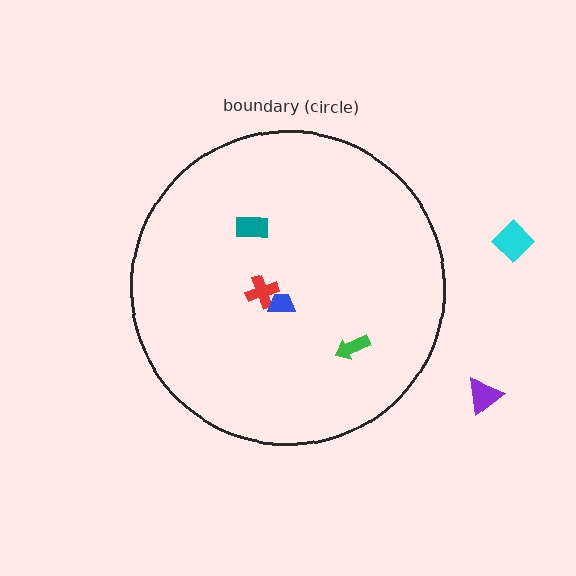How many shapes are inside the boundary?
4 inside, 2 outside.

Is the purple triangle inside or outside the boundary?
Outside.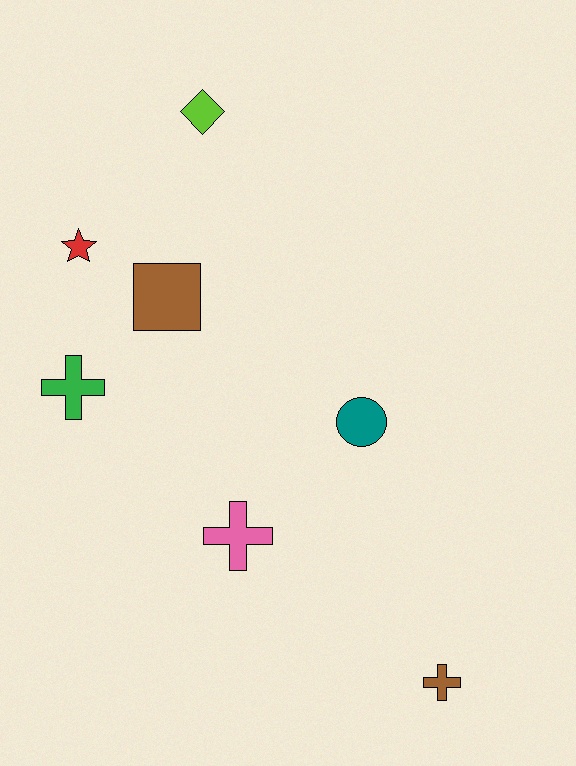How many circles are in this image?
There is 1 circle.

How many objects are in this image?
There are 7 objects.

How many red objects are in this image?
There is 1 red object.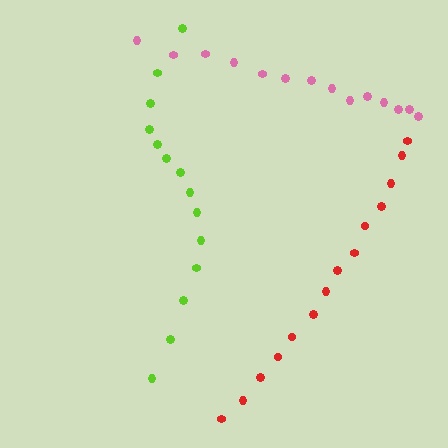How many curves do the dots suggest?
There are 3 distinct paths.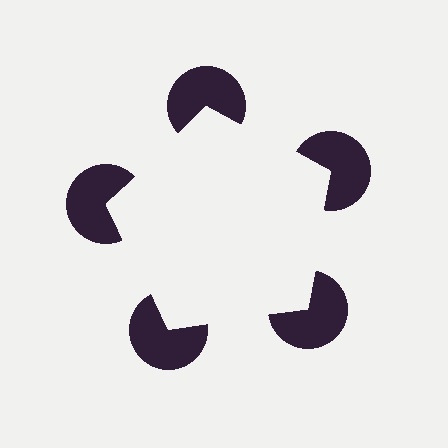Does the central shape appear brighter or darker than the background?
It typically appears slightly brighter than the background, even though no actual brightness change is drawn.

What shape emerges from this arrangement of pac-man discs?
An illusory pentagon — its edges are inferred from the aligned wedge cuts in the pac-man discs, not physically drawn.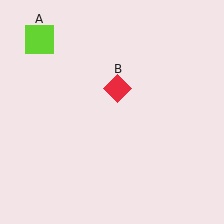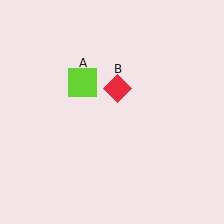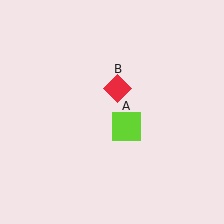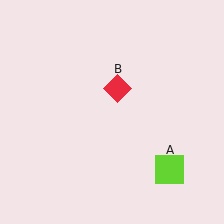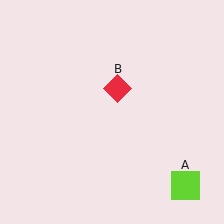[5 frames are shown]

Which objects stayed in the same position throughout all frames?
Red diamond (object B) remained stationary.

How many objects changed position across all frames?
1 object changed position: lime square (object A).